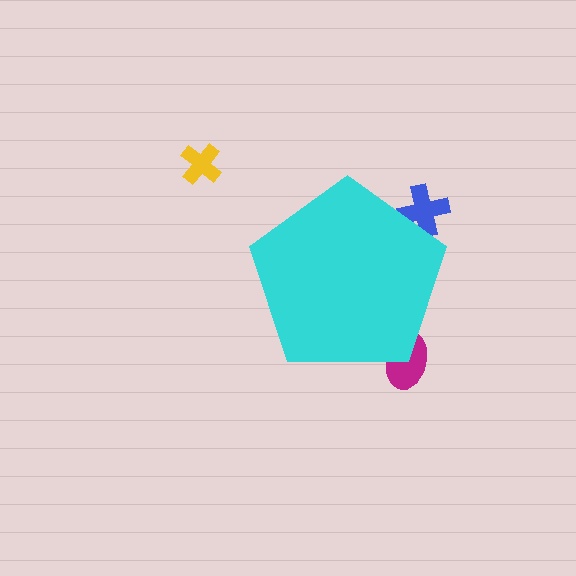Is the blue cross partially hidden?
Yes, the blue cross is partially hidden behind the cyan pentagon.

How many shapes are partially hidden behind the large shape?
2 shapes are partially hidden.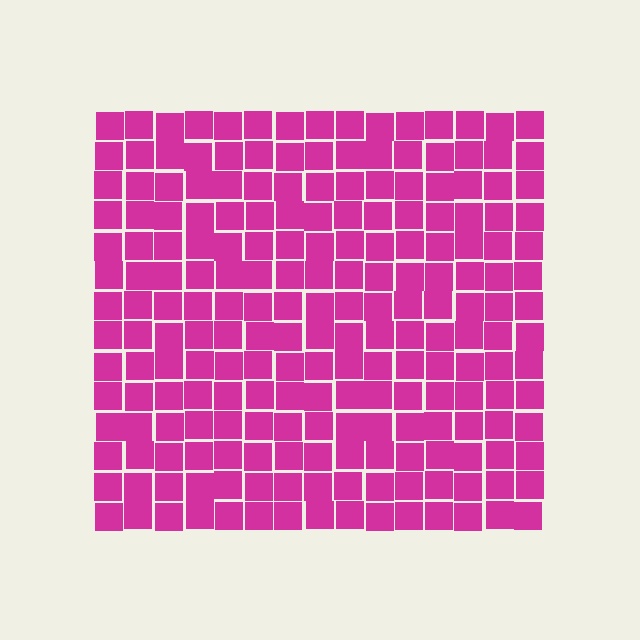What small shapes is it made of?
It is made of small squares.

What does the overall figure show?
The overall figure shows a square.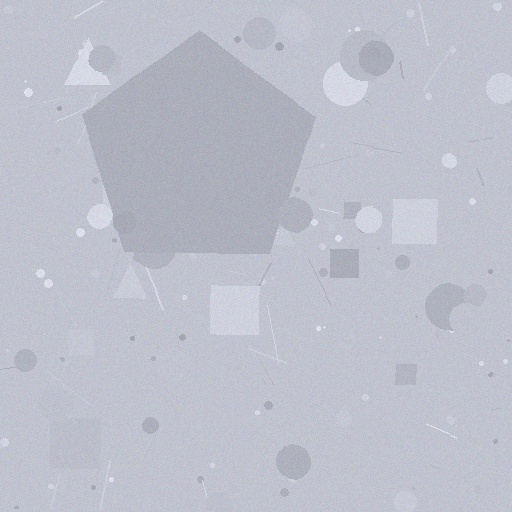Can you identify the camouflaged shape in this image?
The camouflaged shape is a pentagon.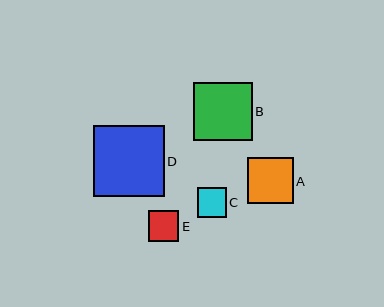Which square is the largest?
Square D is the largest with a size of approximately 71 pixels.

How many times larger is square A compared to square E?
Square A is approximately 1.5 times the size of square E.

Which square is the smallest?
Square C is the smallest with a size of approximately 29 pixels.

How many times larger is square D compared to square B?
Square D is approximately 1.2 times the size of square B.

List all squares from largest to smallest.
From largest to smallest: D, B, A, E, C.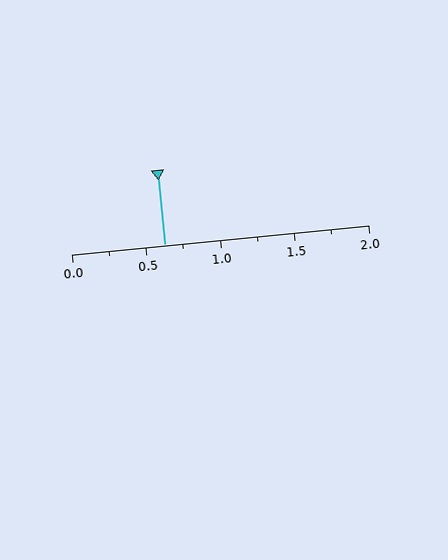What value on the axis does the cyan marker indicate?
The marker indicates approximately 0.62.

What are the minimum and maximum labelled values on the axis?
The axis runs from 0.0 to 2.0.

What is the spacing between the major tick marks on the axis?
The major ticks are spaced 0.5 apart.